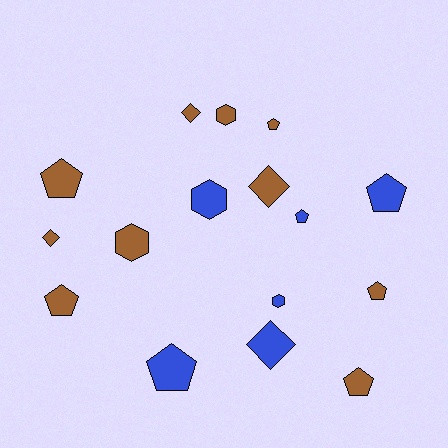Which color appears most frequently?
Brown, with 10 objects.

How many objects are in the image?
There are 16 objects.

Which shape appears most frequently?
Pentagon, with 8 objects.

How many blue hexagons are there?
There are 2 blue hexagons.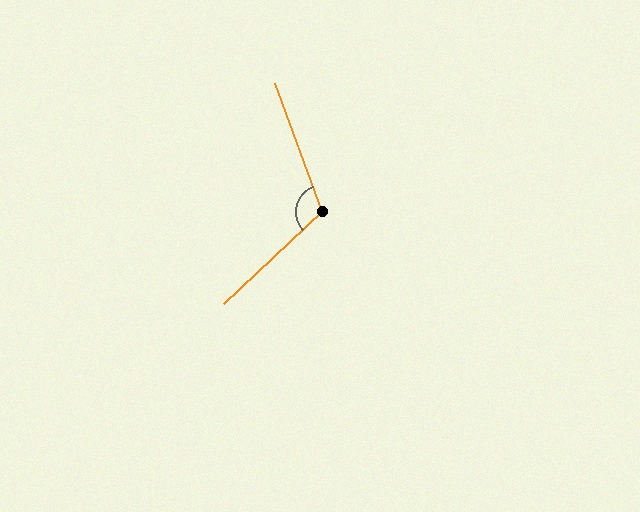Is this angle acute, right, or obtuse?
It is obtuse.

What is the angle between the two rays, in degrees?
Approximately 113 degrees.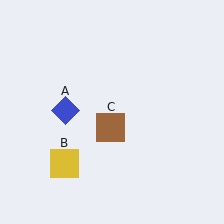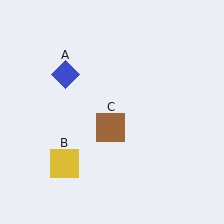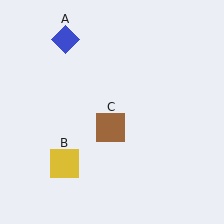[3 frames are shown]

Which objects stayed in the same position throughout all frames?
Yellow square (object B) and brown square (object C) remained stationary.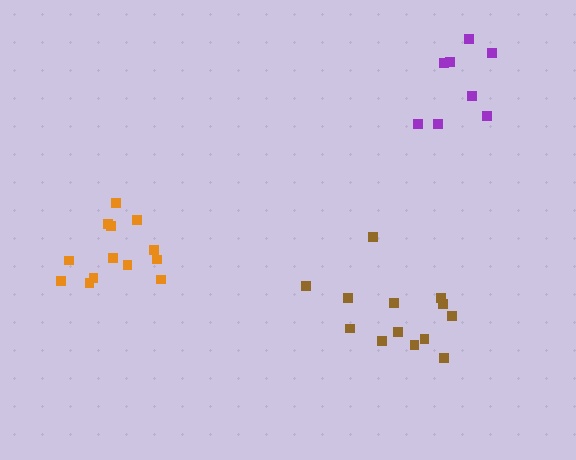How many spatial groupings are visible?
There are 3 spatial groupings.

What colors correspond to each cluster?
The clusters are colored: orange, brown, purple.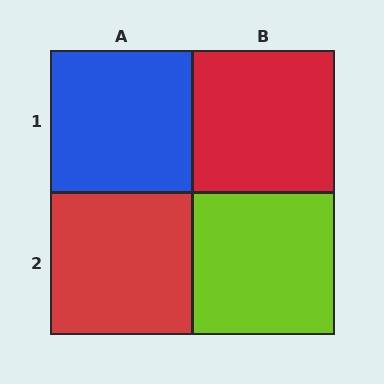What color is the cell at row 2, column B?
Lime.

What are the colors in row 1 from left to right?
Blue, red.